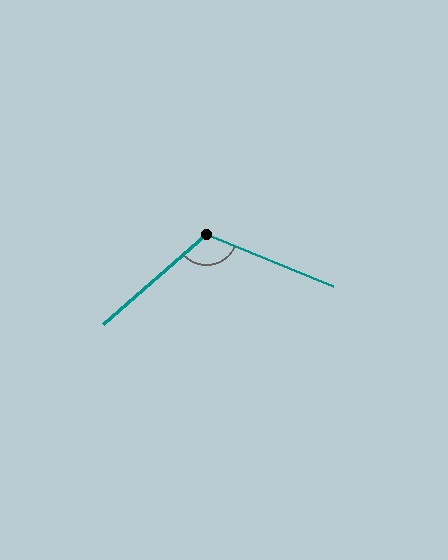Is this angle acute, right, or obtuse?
It is obtuse.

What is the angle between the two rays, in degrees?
Approximately 116 degrees.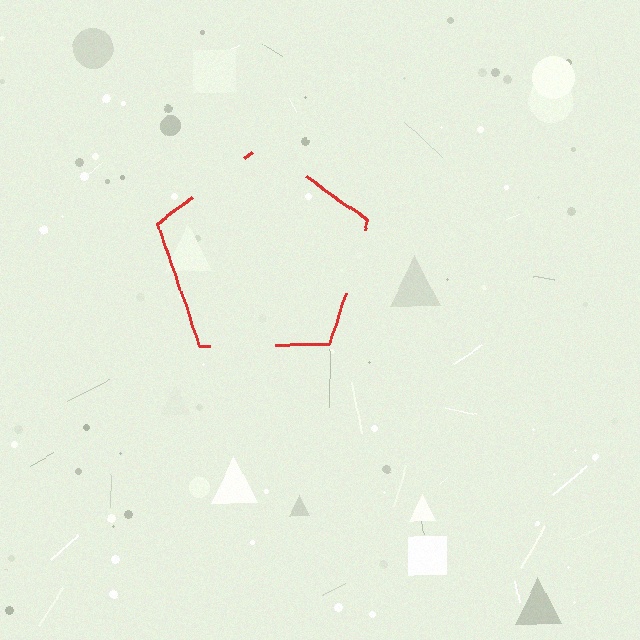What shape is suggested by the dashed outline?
The dashed outline suggests a pentagon.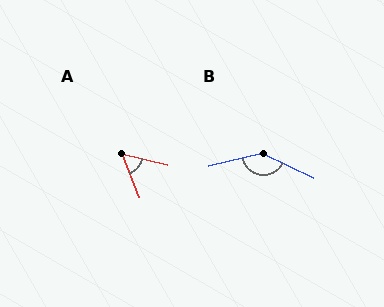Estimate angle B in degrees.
Approximately 140 degrees.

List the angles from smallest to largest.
A (55°), B (140°).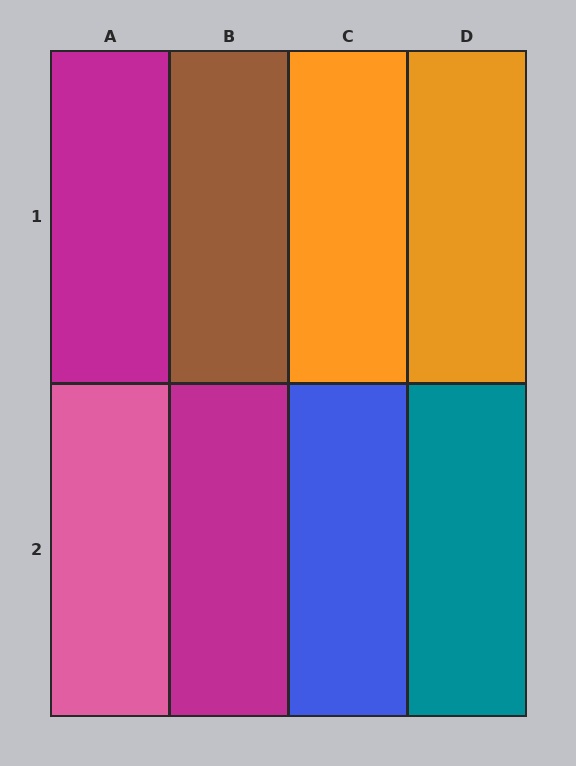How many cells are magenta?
2 cells are magenta.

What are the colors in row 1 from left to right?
Magenta, brown, orange, orange.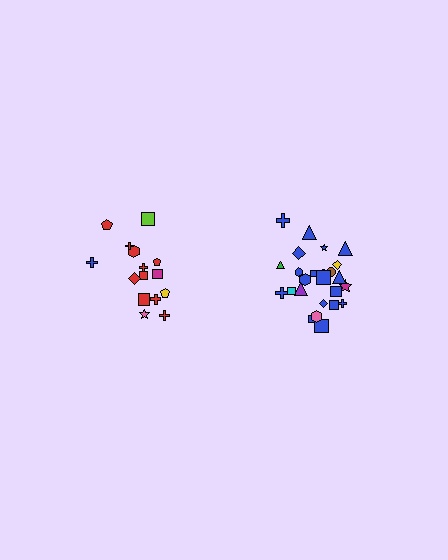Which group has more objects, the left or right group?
The right group.